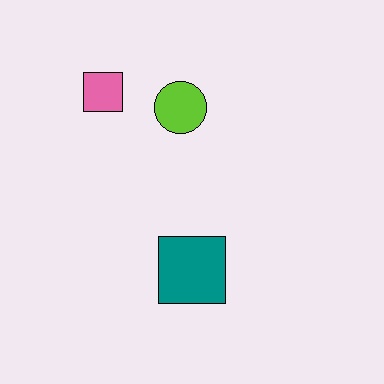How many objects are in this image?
There are 3 objects.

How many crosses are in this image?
There are no crosses.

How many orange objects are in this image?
There are no orange objects.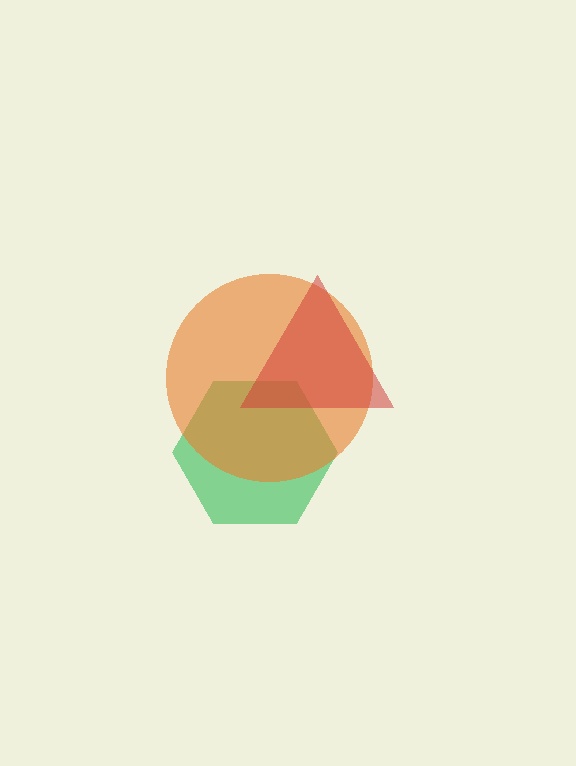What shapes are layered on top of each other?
The layered shapes are: a green hexagon, an orange circle, a red triangle.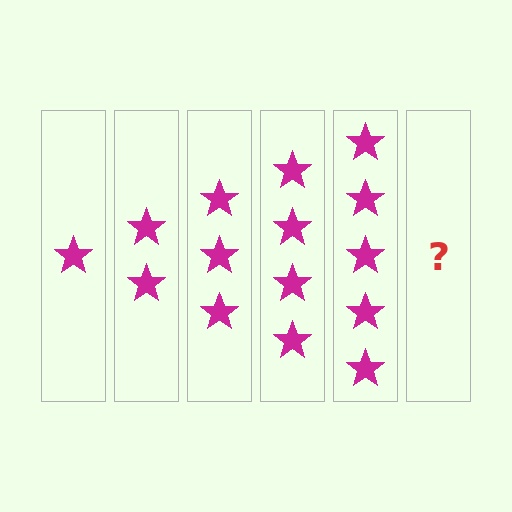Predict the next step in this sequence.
The next step is 6 stars.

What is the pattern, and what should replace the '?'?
The pattern is that each step adds one more star. The '?' should be 6 stars.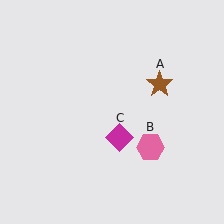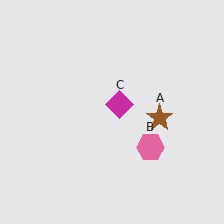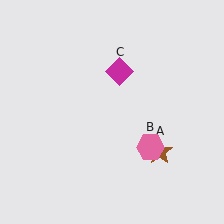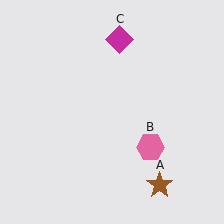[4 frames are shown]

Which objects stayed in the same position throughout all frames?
Pink hexagon (object B) remained stationary.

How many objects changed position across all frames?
2 objects changed position: brown star (object A), magenta diamond (object C).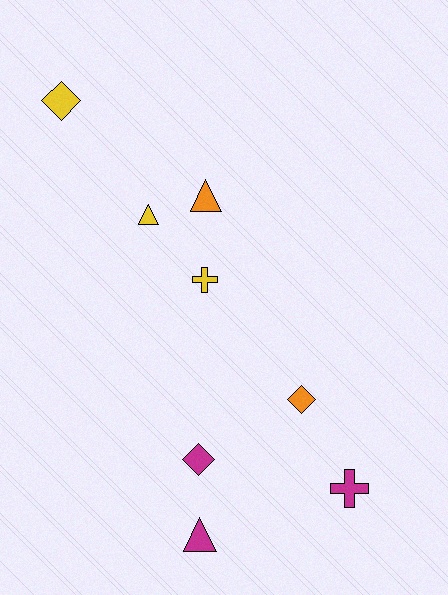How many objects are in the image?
There are 8 objects.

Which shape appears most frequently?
Triangle, with 3 objects.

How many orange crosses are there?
There are no orange crosses.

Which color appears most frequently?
Magenta, with 3 objects.